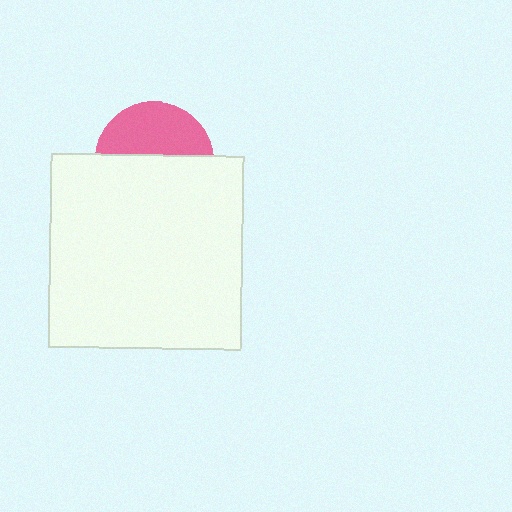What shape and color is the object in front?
The object in front is a white square.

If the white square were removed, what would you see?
You would see the complete pink circle.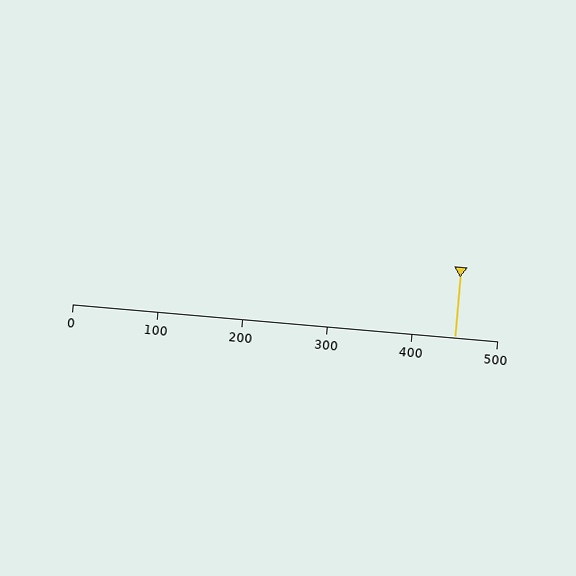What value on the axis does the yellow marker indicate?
The marker indicates approximately 450.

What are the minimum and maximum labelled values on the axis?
The axis runs from 0 to 500.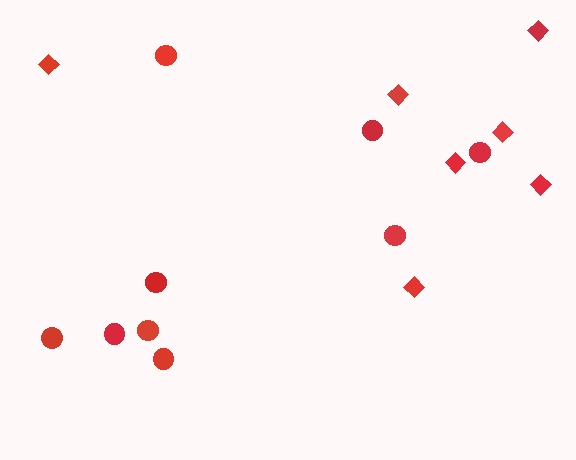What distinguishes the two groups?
There are 2 groups: one group of diamonds (7) and one group of circles (9).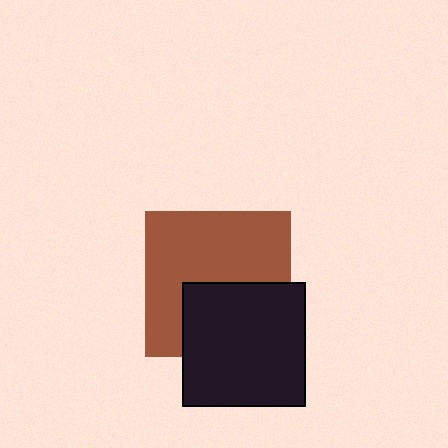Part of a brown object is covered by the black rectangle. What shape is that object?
It is a square.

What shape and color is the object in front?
The object in front is a black rectangle.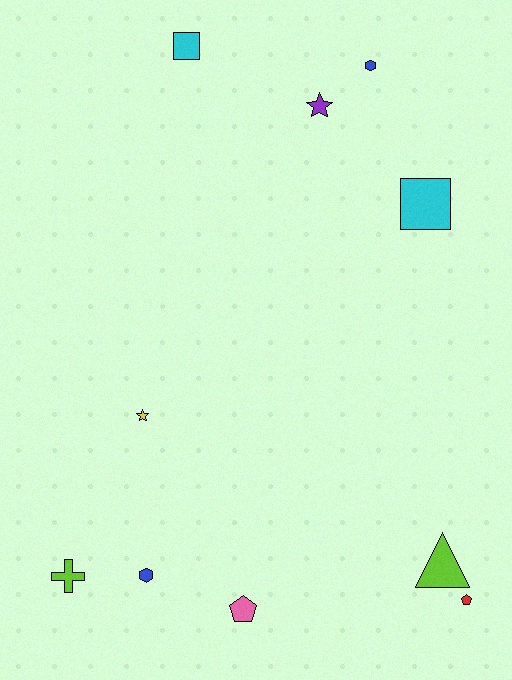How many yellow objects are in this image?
There is 1 yellow object.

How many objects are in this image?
There are 10 objects.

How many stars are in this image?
There are 2 stars.